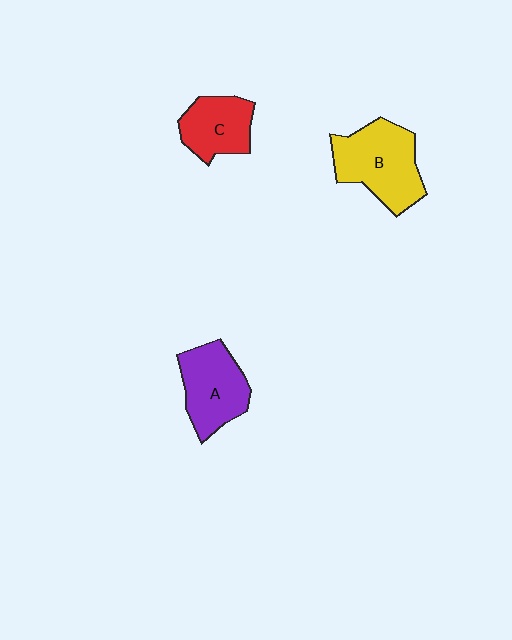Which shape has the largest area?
Shape B (yellow).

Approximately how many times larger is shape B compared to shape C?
Approximately 1.5 times.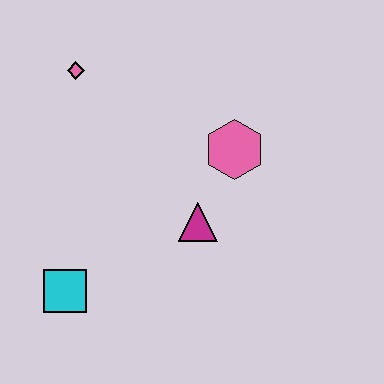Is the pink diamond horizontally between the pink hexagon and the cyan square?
Yes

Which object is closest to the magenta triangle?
The pink hexagon is closest to the magenta triangle.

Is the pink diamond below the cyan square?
No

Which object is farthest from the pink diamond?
The cyan square is farthest from the pink diamond.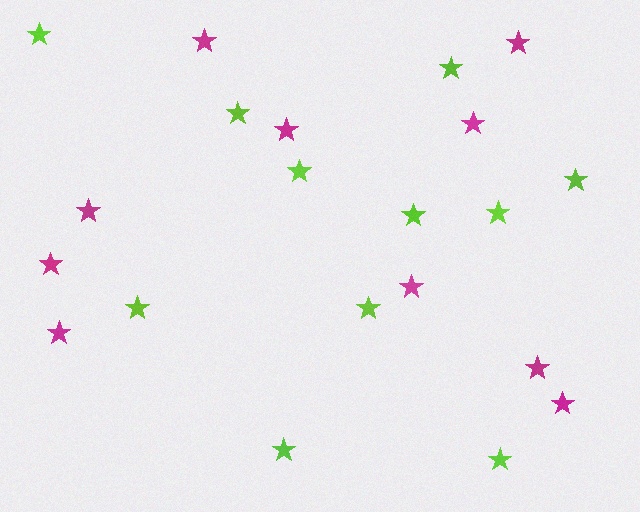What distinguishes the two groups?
There are 2 groups: one group of magenta stars (10) and one group of lime stars (11).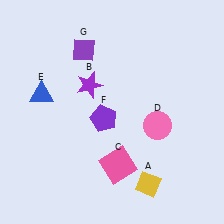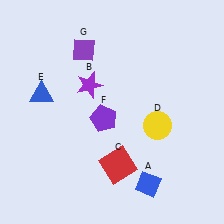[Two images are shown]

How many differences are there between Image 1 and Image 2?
There are 3 differences between the two images.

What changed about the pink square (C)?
In Image 1, C is pink. In Image 2, it changed to red.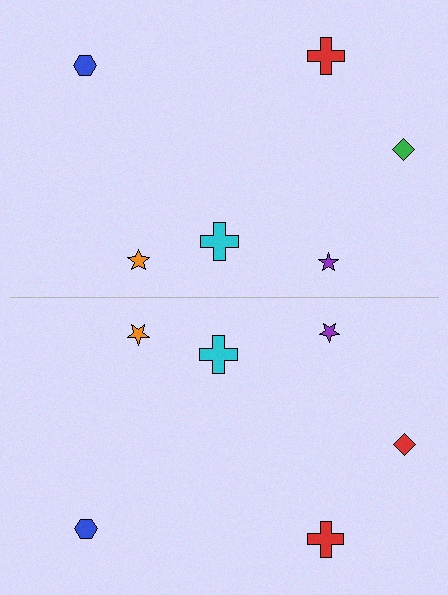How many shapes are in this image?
There are 12 shapes in this image.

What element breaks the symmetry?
The red diamond on the bottom side breaks the symmetry — its mirror counterpart is green.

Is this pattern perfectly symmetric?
No, the pattern is not perfectly symmetric. The red diamond on the bottom side breaks the symmetry — its mirror counterpart is green.